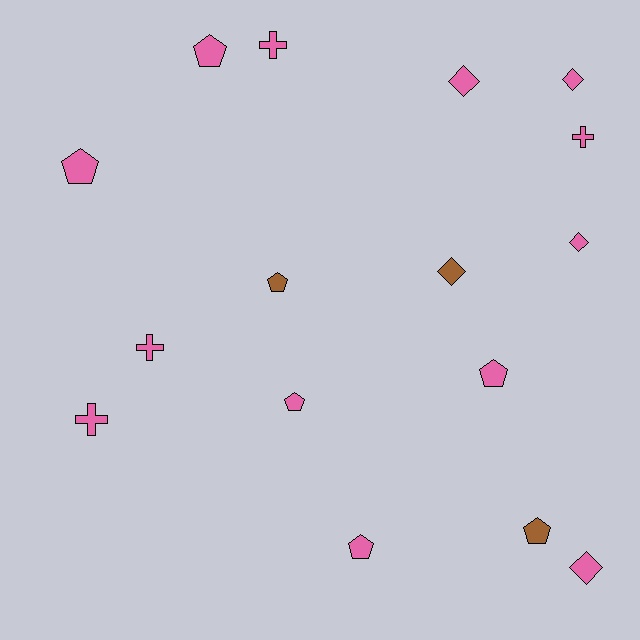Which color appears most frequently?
Pink, with 13 objects.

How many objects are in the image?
There are 16 objects.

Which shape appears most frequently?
Pentagon, with 7 objects.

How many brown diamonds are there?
There is 1 brown diamond.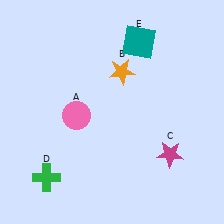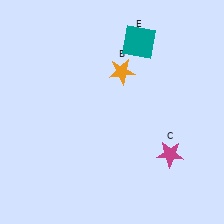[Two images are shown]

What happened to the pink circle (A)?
The pink circle (A) was removed in Image 2. It was in the bottom-left area of Image 1.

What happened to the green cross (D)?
The green cross (D) was removed in Image 2. It was in the bottom-left area of Image 1.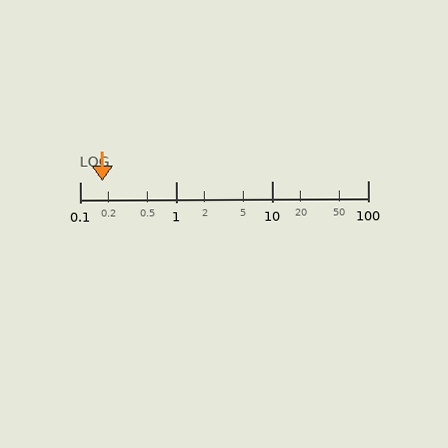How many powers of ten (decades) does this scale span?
The scale spans 3 decades, from 0.1 to 100.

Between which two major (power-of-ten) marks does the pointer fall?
The pointer is between 0.1 and 1.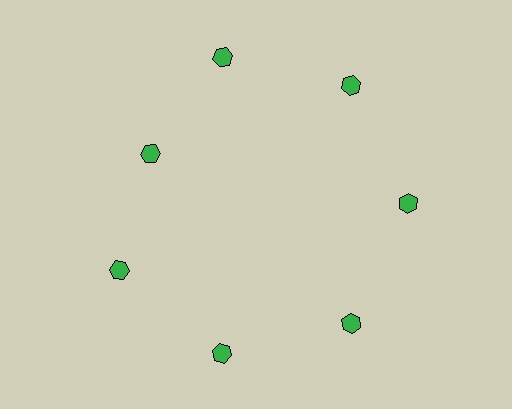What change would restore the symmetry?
The symmetry would be restored by moving it outward, back onto the ring so that all 7 hexagons sit at equal angles and equal distance from the center.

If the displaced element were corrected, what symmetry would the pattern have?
It would have 7-fold rotational symmetry — the pattern would map onto itself every 51 degrees.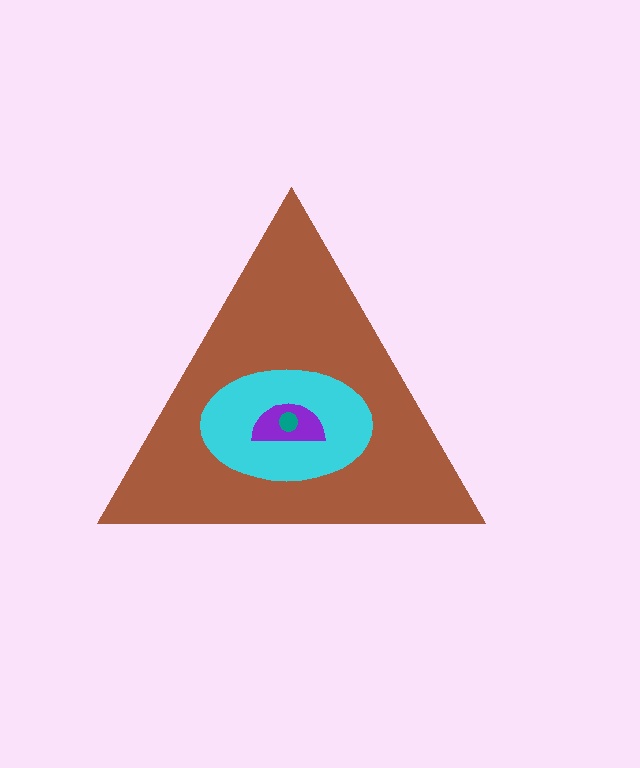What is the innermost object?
The teal circle.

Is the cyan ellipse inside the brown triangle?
Yes.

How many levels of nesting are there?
4.